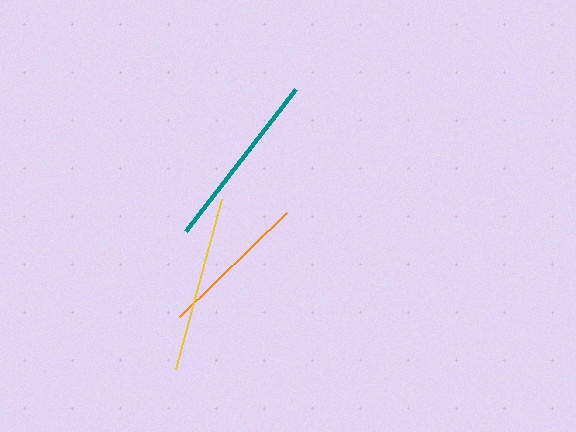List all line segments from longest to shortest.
From longest to shortest: teal, yellow, orange.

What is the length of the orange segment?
The orange segment is approximately 149 pixels long.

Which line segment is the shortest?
The orange line is the shortest at approximately 149 pixels.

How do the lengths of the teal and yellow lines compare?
The teal and yellow lines are approximately the same length.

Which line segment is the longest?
The teal line is the longest at approximately 180 pixels.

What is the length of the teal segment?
The teal segment is approximately 180 pixels long.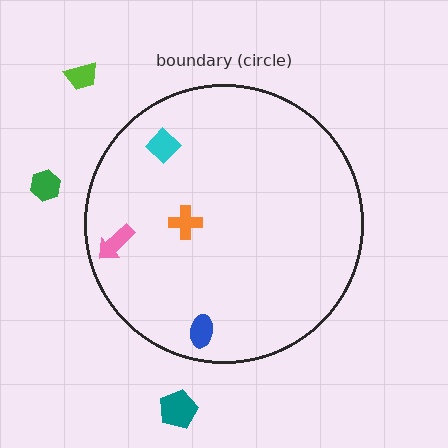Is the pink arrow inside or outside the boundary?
Inside.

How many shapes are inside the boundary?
4 inside, 3 outside.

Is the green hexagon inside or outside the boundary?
Outside.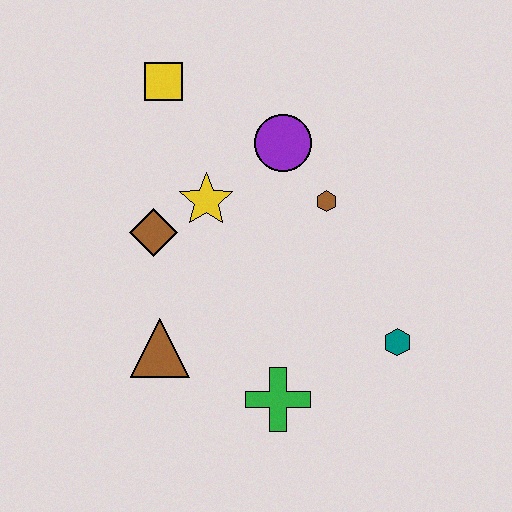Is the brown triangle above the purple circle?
No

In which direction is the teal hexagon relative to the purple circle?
The teal hexagon is below the purple circle.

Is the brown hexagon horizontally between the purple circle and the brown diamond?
No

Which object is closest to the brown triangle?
The brown diamond is closest to the brown triangle.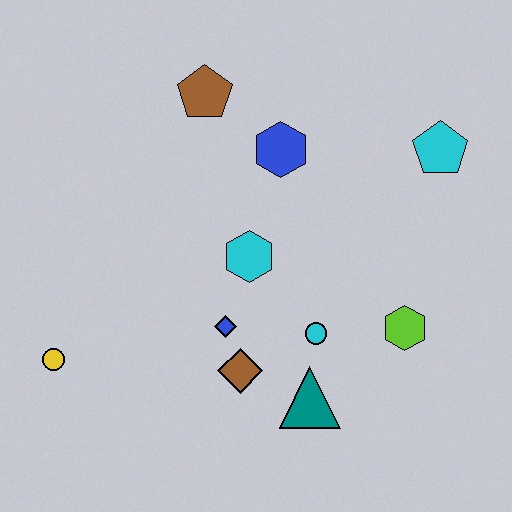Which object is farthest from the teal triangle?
The brown pentagon is farthest from the teal triangle.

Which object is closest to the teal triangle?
The cyan circle is closest to the teal triangle.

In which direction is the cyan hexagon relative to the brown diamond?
The cyan hexagon is above the brown diamond.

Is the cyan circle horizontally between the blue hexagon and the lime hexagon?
Yes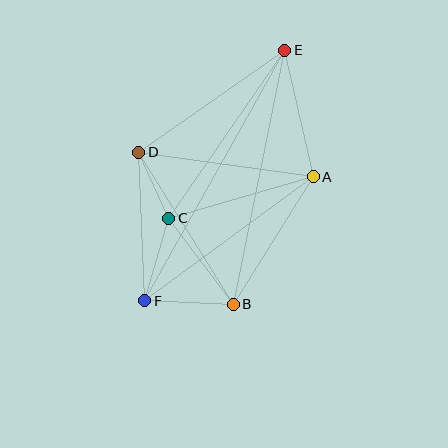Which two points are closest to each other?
Points C and D are closest to each other.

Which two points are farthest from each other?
Points E and F are farthest from each other.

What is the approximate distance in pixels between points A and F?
The distance between A and F is approximately 209 pixels.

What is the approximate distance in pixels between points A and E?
The distance between A and E is approximately 129 pixels.